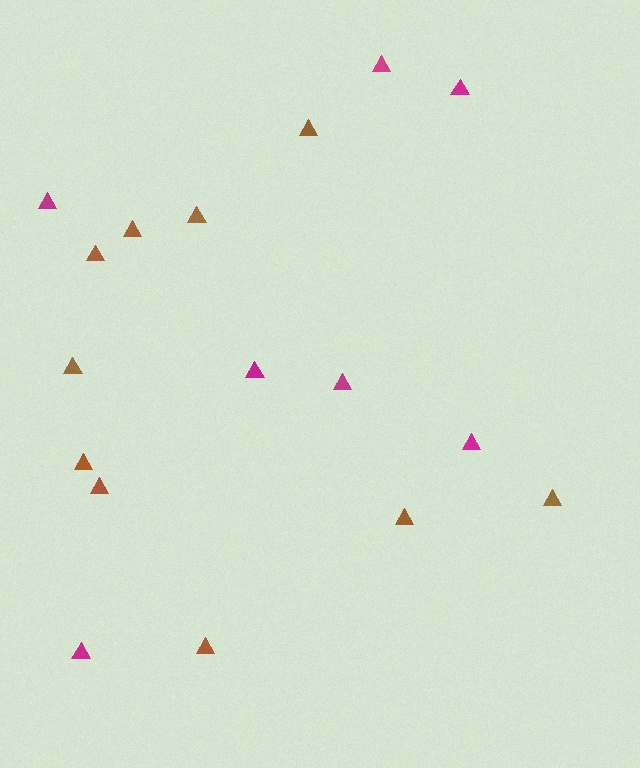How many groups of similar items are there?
There are 2 groups: one group of brown triangles (10) and one group of magenta triangles (7).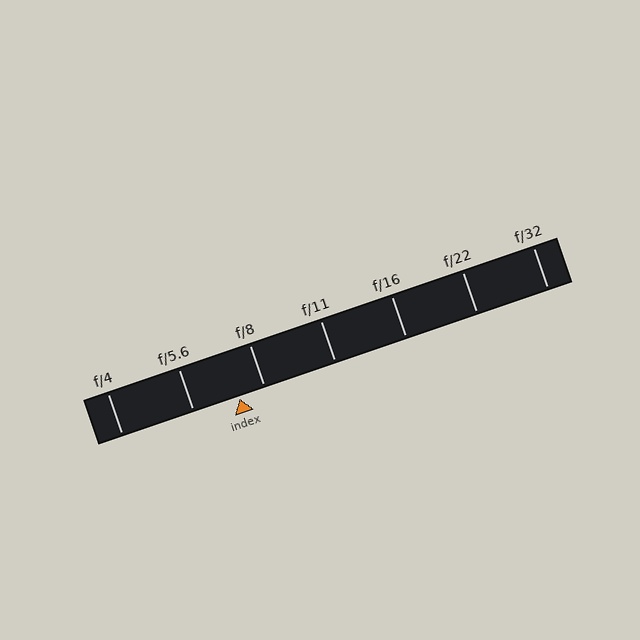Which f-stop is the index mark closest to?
The index mark is closest to f/8.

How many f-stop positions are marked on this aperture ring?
There are 7 f-stop positions marked.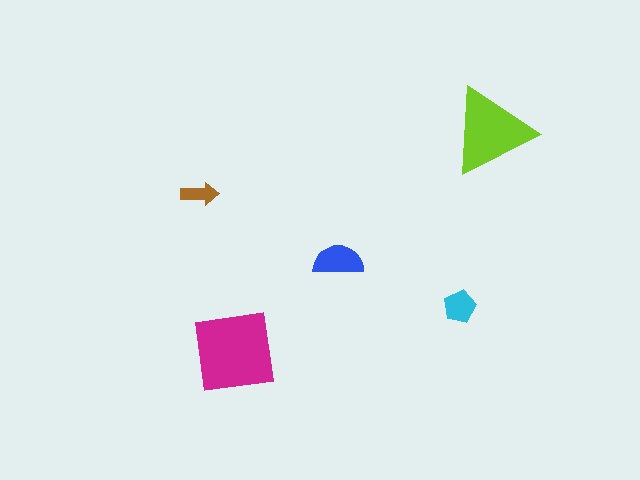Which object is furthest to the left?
The brown arrow is leftmost.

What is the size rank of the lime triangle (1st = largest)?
2nd.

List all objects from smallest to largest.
The brown arrow, the cyan pentagon, the blue semicircle, the lime triangle, the magenta square.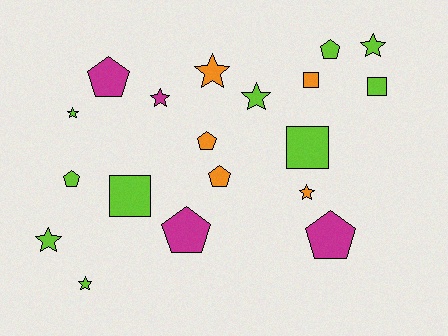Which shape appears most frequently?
Star, with 8 objects.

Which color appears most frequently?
Lime, with 10 objects.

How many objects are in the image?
There are 19 objects.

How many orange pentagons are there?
There are 2 orange pentagons.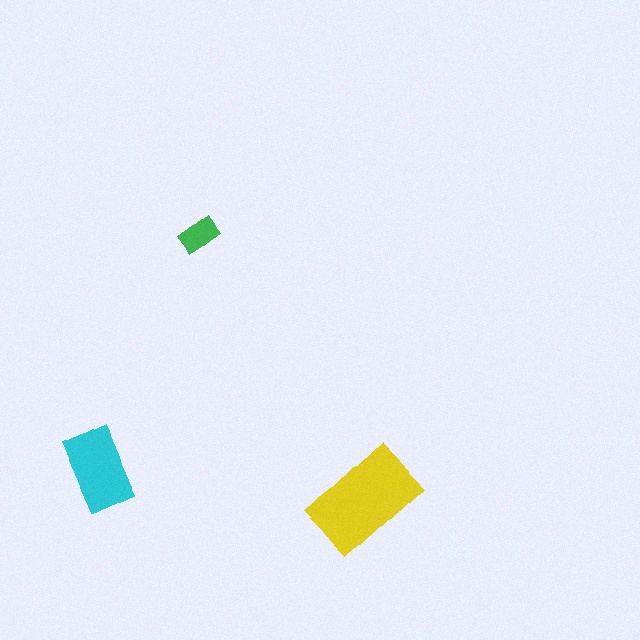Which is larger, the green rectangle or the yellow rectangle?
The yellow one.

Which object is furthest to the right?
The yellow rectangle is rightmost.